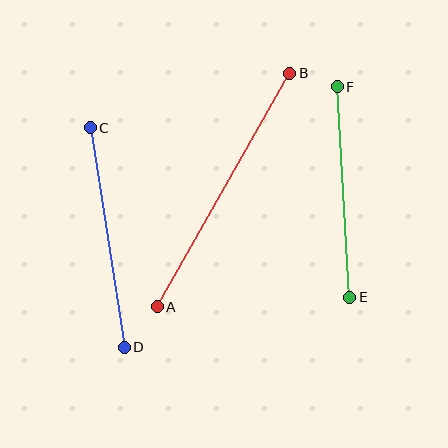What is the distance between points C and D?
The distance is approximately 222 pixels.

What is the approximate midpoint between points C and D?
The midpoint is at approximately (107, 238) pixels.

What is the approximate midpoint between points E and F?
The midpoint is at approximately (343, 192) pixels.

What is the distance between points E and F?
The distance is approximately 211 pixels.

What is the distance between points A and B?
The distance is approximately 269 pixels.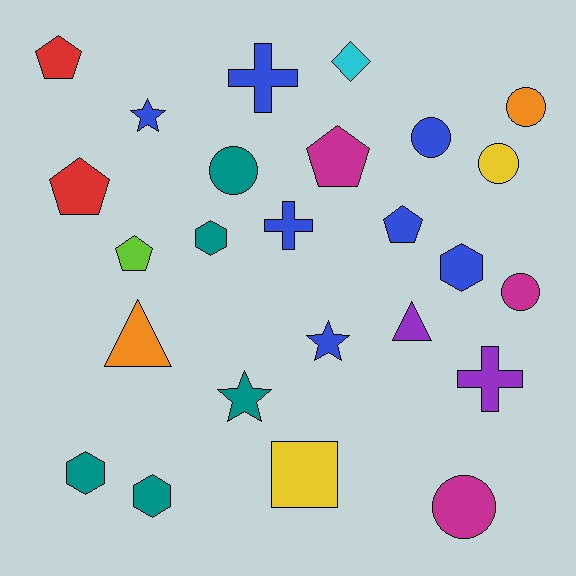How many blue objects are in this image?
There are 7 blue objects.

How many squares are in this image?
There is 1 square.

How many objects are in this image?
There are 25 objects.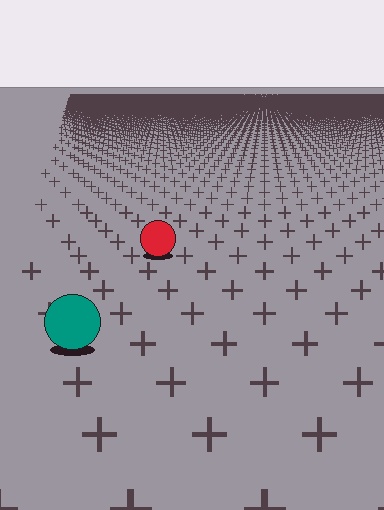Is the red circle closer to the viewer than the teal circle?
No. The teal circle is closer — you can tell from the texture gradient: the ground texture is coarser near it.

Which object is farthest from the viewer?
The red circle is farthest from the viewer. It appears smaller and the ground texture around it is denser.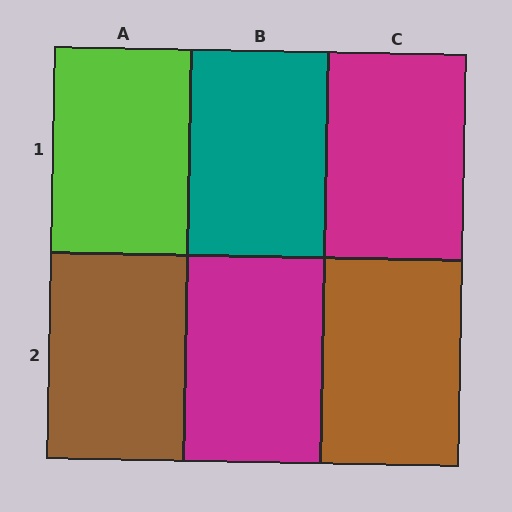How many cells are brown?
2 cells are brown.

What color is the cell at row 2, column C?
Brown.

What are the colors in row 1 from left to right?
Lime, teal, magenta.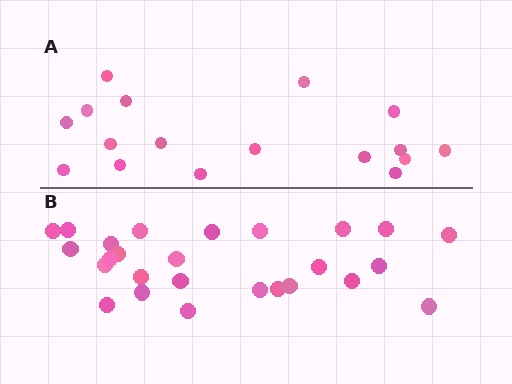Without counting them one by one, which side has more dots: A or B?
Region B (the bottom region) has more dots.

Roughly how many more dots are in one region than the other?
Region B has roughly 8 or so more dots than region A.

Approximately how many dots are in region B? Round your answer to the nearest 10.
About 30 dots. (The exact count is 26, which rounds to 30.)